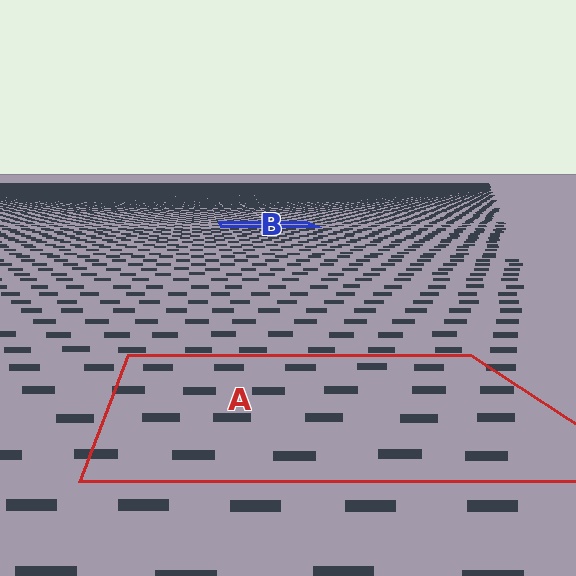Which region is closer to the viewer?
Region A is closer. The texture elements there are larger and more spread out.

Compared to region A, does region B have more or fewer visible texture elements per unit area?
Region B has more texture elements per unit area — they are packed more densely because it is farther away.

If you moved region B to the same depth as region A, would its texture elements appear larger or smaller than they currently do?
They would appear larger. At a closer depth, the same texture elements are projected at a bigger on-screen size.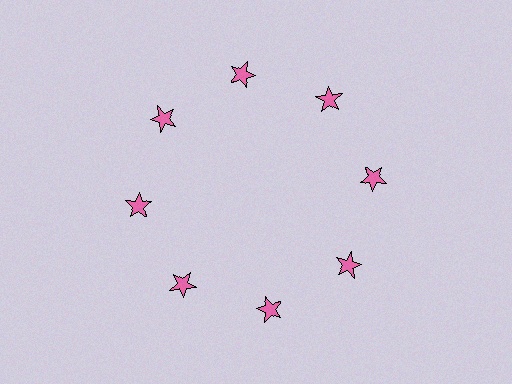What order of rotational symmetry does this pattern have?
This pattern has 8-fold rotational symmetry.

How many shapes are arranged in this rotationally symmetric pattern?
There are 8 shapes, arranged in 8 groups of 1.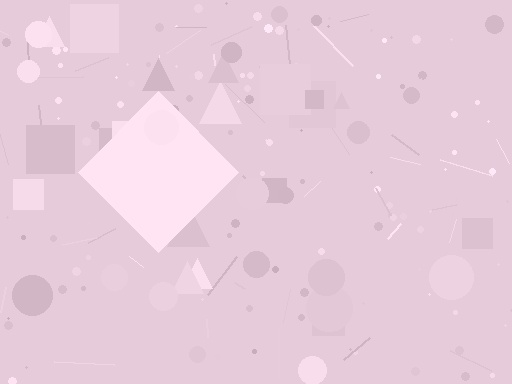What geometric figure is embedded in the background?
A diamond is embedded in the background.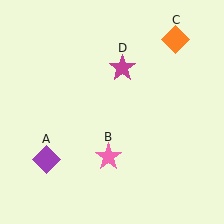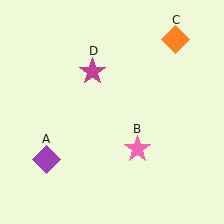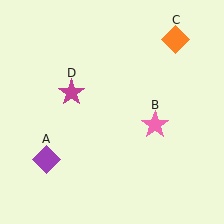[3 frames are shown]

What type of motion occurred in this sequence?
The pink star (object B), magenta star (object D) rotated counterclockwise around the center of the scene.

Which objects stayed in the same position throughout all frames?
Purple diamond (object A) and orange diamond (object C) remained stationary.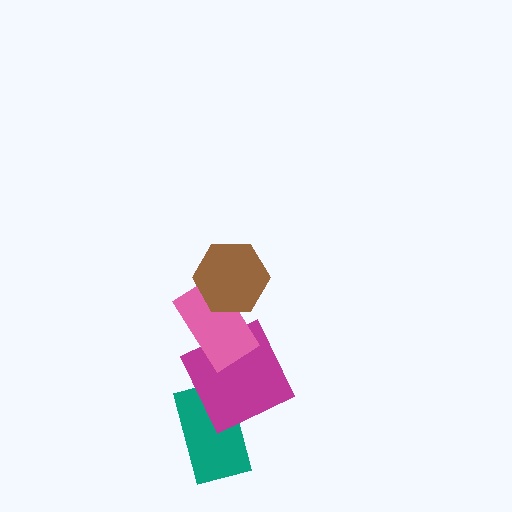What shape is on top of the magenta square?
The pink rectangle is on top of the magenta square.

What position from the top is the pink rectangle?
The pink rectangle is 2nd from the top.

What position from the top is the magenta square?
The magenta square is 3rd from the top.